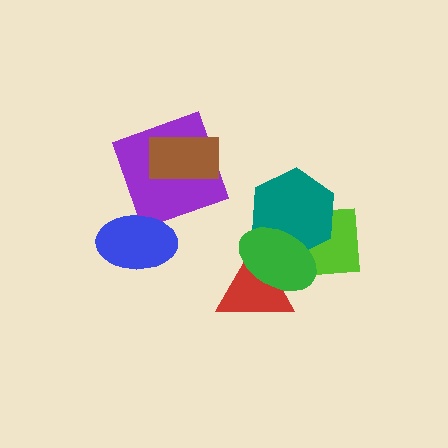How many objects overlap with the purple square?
1 object overlaps with the purple square.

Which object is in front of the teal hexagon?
The green ellipse is in front of the teal hexagon.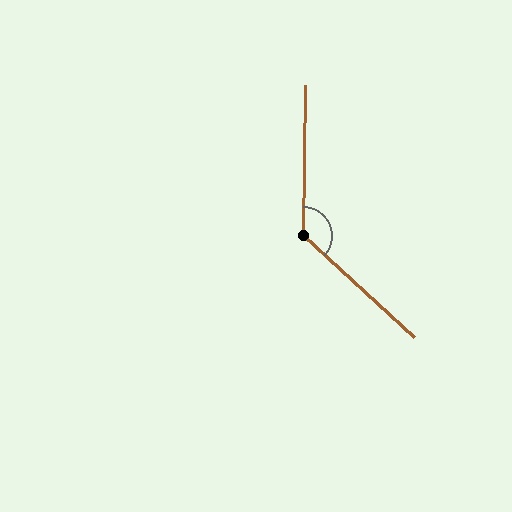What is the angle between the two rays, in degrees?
Approximately 131 degrees.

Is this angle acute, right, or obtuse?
It is obtuse.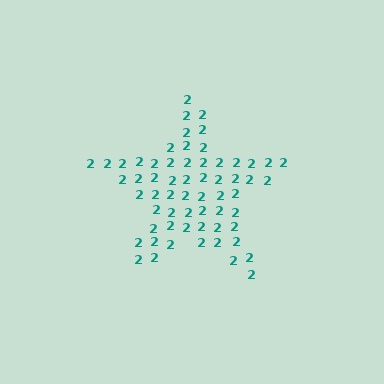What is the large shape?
The large shape is a star.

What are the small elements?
The small elements are digit 2's.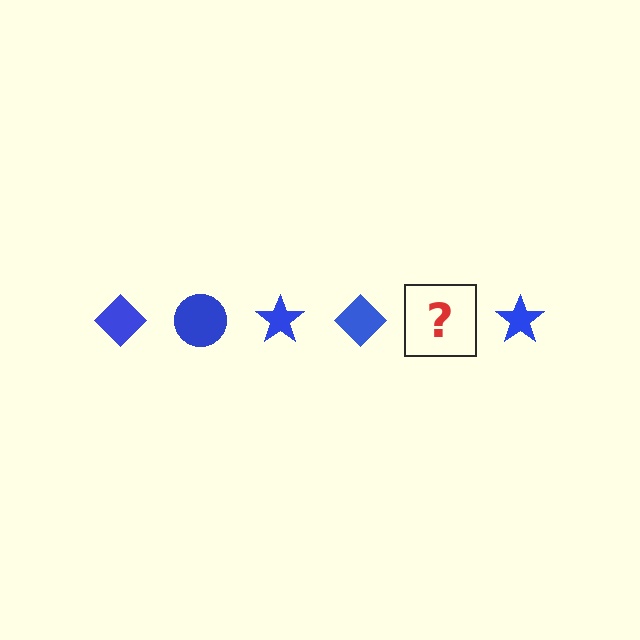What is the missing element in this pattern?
The missing element is a blue circle.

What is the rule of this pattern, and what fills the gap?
The rule is that the pattern cycles through diamond, circle, star shapes in blue. The gap should be filled with a blue circle.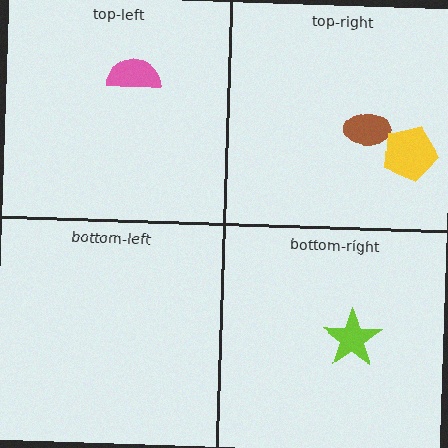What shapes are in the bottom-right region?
The lime star.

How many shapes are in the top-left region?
1.